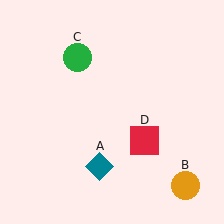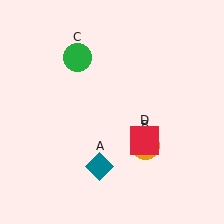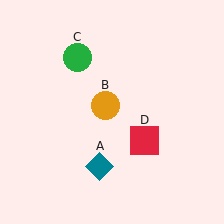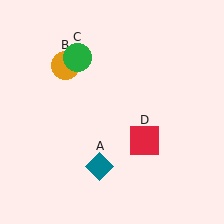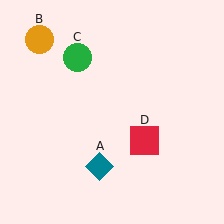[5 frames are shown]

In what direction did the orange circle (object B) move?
The orange circle (object B) moved up and to the left.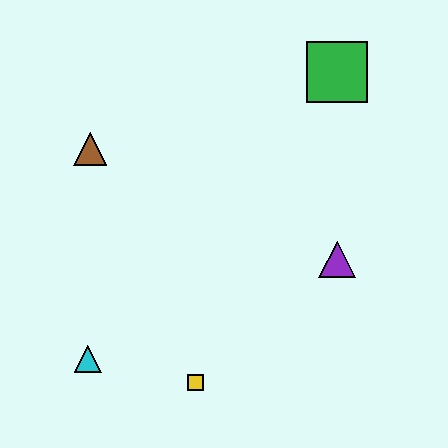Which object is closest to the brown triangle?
The cyan triangle is closest to the brown triangle.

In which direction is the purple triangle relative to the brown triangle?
The purple triangle is to the right of the brown triangle.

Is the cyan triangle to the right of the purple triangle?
No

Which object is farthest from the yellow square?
The green square is farthest from the yellow square.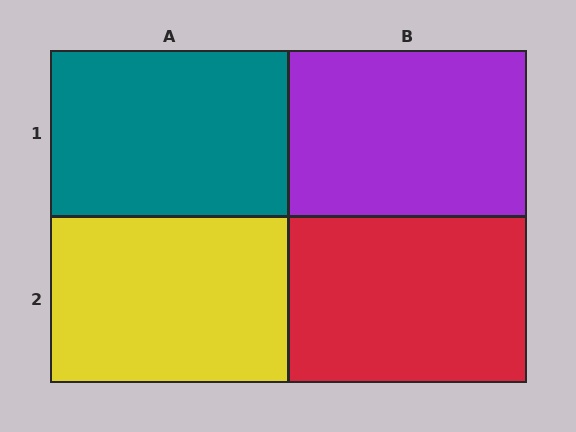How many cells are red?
1 cell is red.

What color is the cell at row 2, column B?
Red.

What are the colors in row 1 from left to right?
Teal, purple.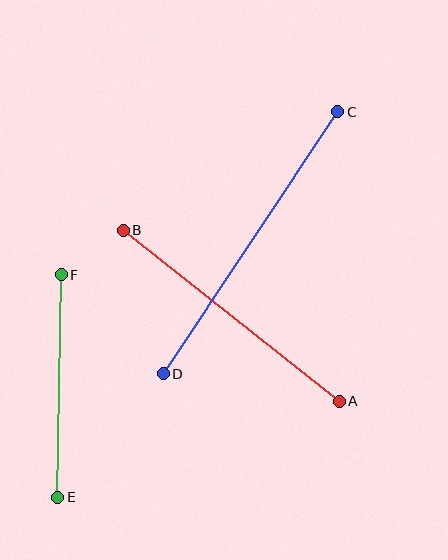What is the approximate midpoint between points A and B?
The midpoint is at approximately (231, 316) pixels.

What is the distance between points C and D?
The distance is approximately 315 pixels.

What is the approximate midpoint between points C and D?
The midpoint is at approximately (251, 243) pixels.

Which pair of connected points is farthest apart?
Points C and D are farthest apart.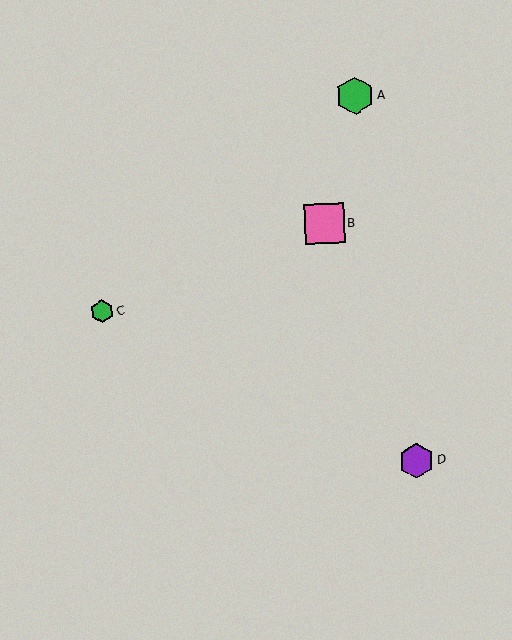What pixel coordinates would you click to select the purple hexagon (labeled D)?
Click at (417, 461) to select the purple hexagon D.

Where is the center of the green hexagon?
The center of the green hexagon is at (102, 311).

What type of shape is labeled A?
Shape A is a green hexagon.